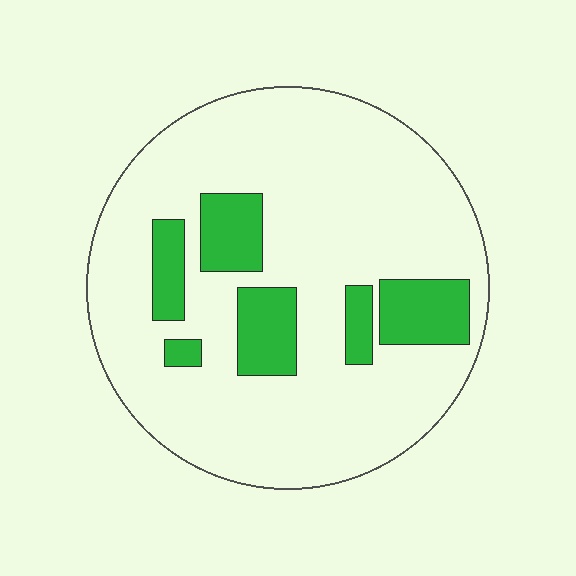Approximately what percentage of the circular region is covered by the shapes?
Approximately 20%.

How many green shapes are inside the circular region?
6.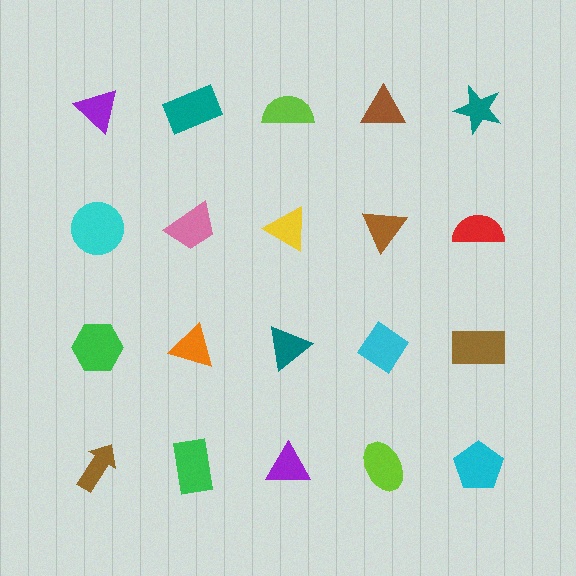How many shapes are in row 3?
5 shapes.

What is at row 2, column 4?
A brown triangle.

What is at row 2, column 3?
A yellow triangle.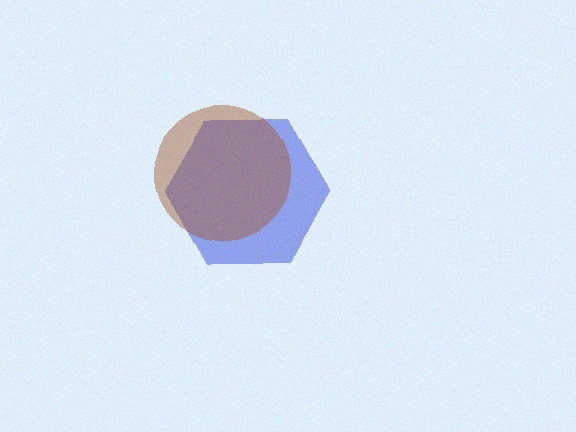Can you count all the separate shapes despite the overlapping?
Yes, there are 2 separate shapes.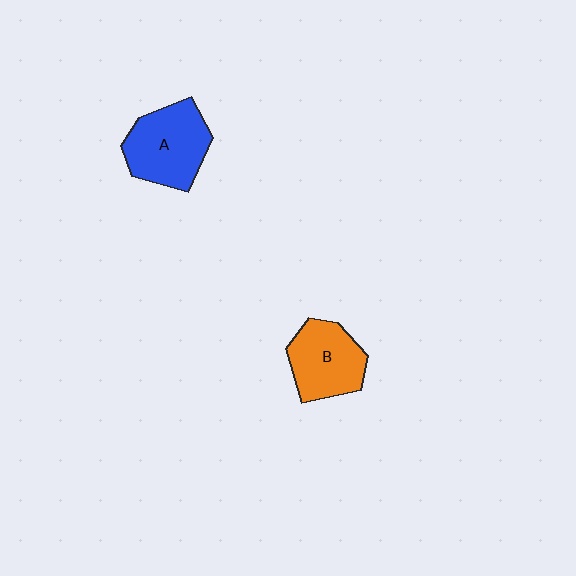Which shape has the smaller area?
Shape B (orange).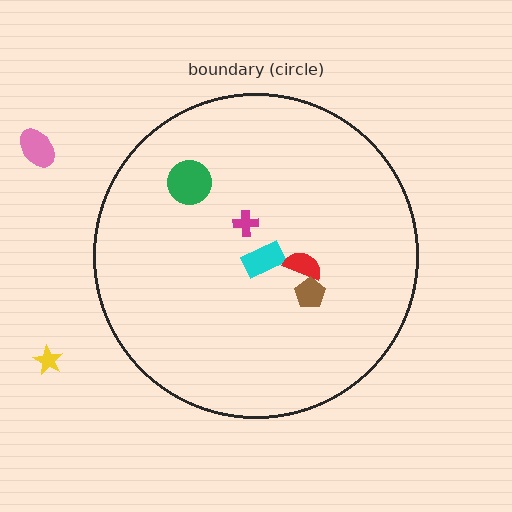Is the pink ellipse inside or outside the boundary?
Outside.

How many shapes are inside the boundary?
5 inside, 2 outside.